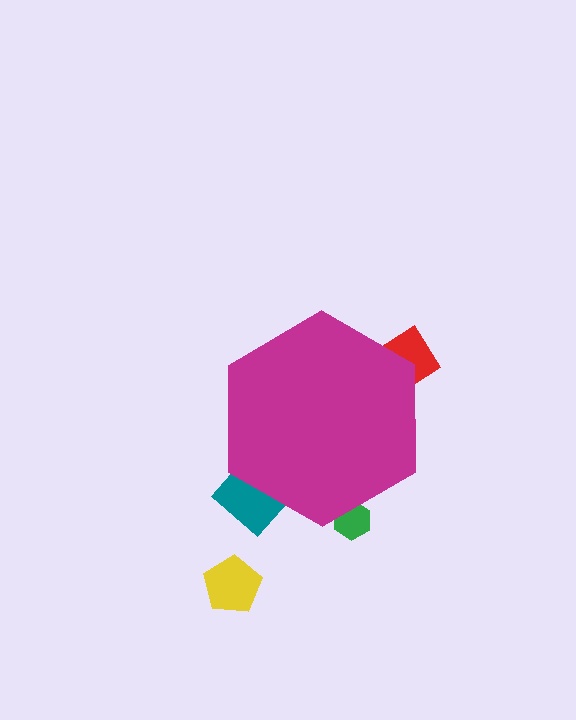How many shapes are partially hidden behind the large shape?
3 shapes are partially hidden.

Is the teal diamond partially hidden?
Yes, the teal diamond is partially hidden behind the magenta hexagon.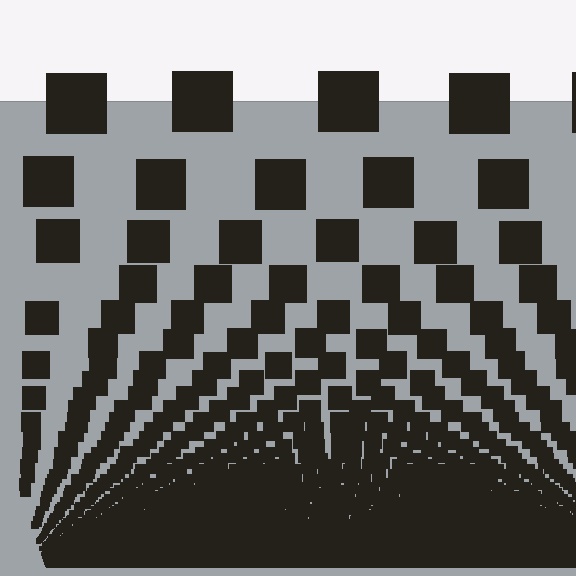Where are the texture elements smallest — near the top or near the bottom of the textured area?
Near the bottom.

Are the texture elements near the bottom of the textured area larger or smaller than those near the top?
Smaller. The gradient is inverted — elements near the bottom are smaller and denser.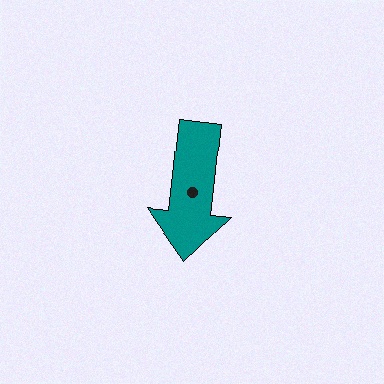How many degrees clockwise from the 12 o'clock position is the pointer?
Approximately 186 degrees.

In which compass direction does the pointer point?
South.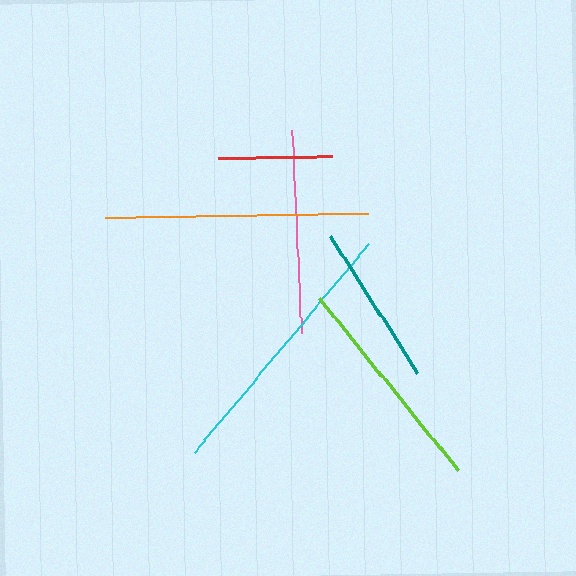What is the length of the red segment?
The red segment is approximately 114 pixels long.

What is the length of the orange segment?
The orange segment is approximately 262 pixels long.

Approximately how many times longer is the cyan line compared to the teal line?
The cyan line is approximately 1.7 times the length of the teal line.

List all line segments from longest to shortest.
From longest to shortest: cyan, orange, lime, pink, teal, red.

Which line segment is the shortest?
The red line is the shortest at approximately 114 pixels.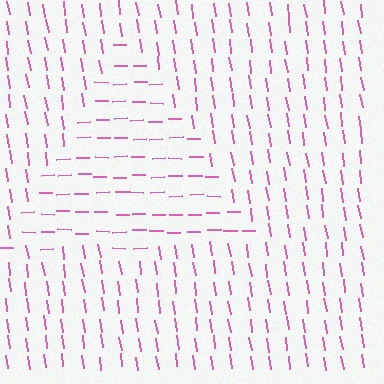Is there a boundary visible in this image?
Yes, there is a texture boundary formed by a change in line orientation.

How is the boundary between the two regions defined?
The boundary is defined purely by a change in line orientation (approximately 83 degrees difference). All lines are the same color and thickness.